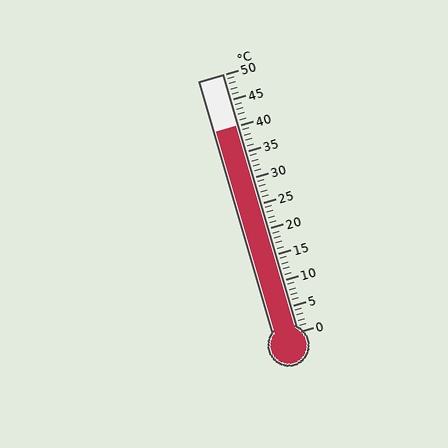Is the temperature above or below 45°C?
The temperature is below 45°C.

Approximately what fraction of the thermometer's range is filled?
The thermometer is filled to approximately 80% of its range.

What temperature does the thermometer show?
The thermometer shows approximately 40°C.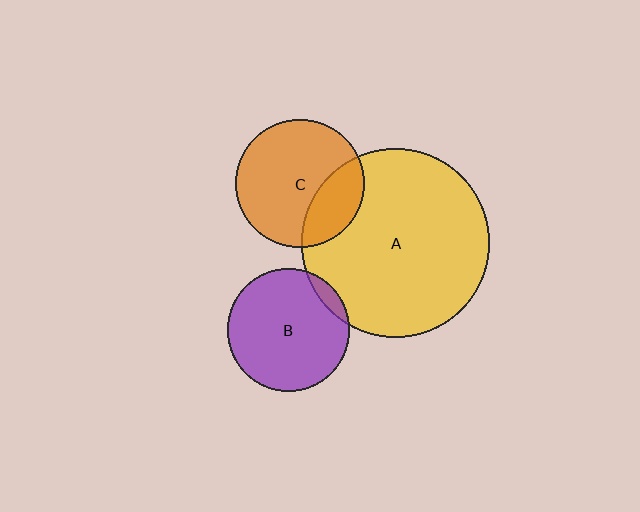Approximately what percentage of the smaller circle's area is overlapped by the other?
Approximately 25%.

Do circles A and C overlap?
Yes.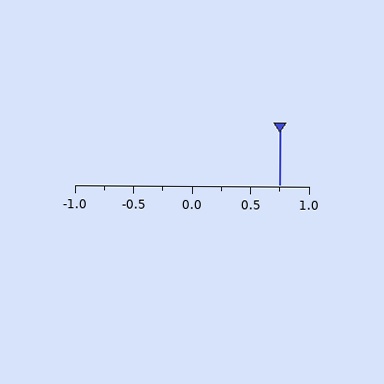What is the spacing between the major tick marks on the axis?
The major ticks are spaced 0.5 apart.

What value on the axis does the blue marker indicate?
The marker indicates approximately 0.75.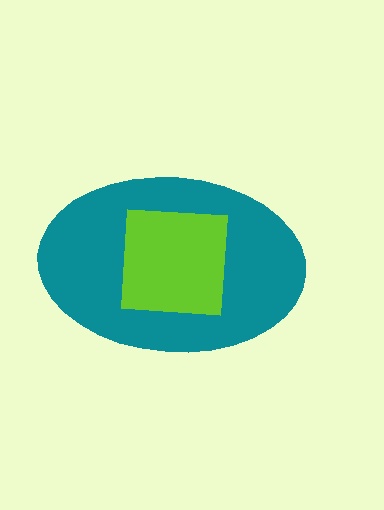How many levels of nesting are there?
2.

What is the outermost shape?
The teal ellipse.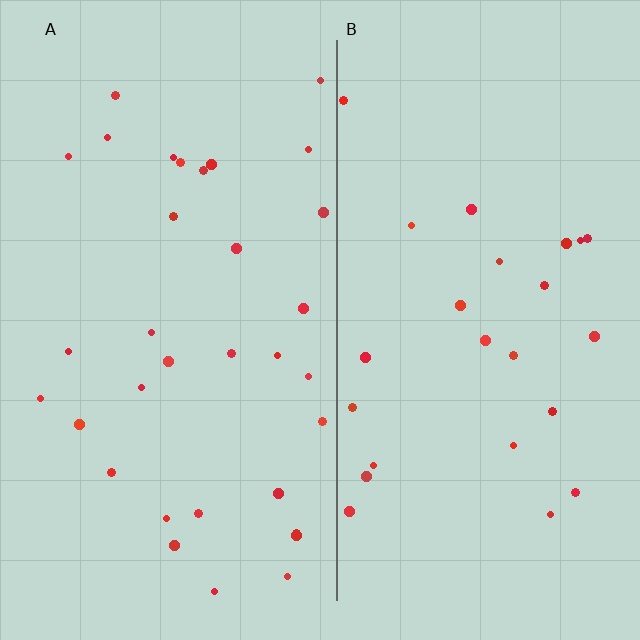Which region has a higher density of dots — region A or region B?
A (the left).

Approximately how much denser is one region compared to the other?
Approximately 1.4× — region A over region B.